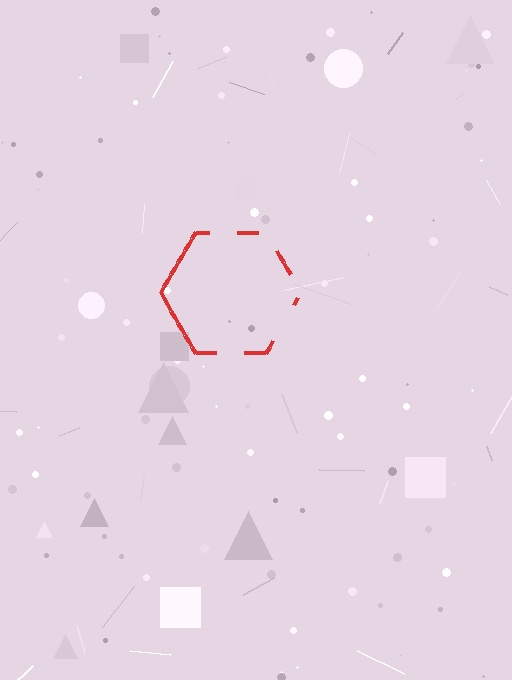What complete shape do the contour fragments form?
The contour fragments form a hexagon.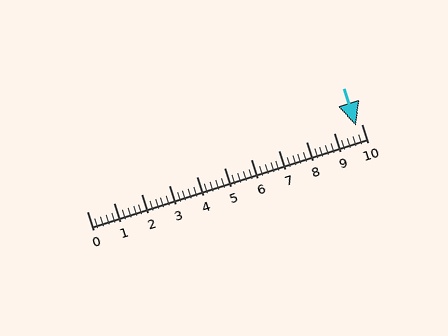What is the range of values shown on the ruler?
The ruler shows values from 0 to 10.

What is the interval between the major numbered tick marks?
The major tick marks are spaced 1 units apart.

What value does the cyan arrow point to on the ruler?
The cyan arrow points to approximately 9.8.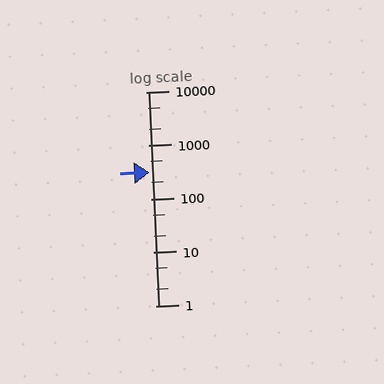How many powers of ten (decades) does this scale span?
The scale spans 4 decades, from 1 to 10000.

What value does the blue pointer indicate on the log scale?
The pointer indicates approximately 310.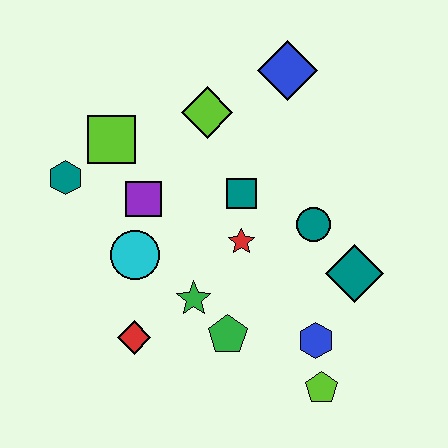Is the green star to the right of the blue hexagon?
No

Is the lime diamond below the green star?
No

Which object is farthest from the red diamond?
The blue diamond is farthest from the red diamond.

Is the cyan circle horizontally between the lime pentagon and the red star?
No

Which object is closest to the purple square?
The cyan circle is closest to the purple square.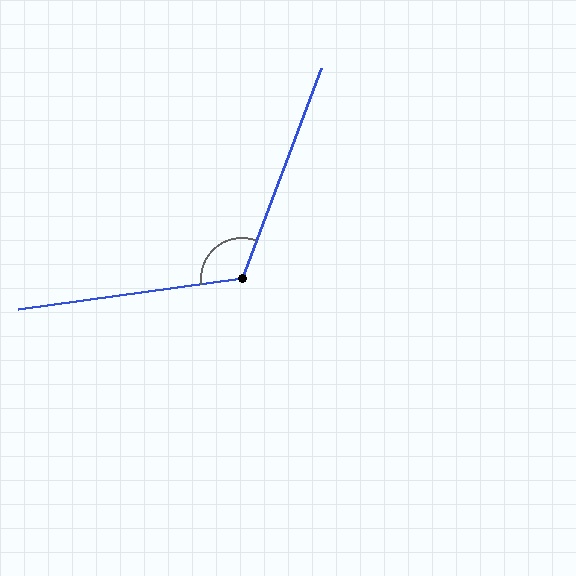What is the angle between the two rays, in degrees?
Approximately 118 degrees.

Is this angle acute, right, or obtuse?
It is obtuse.